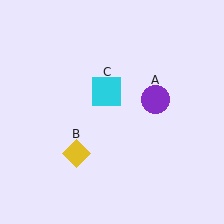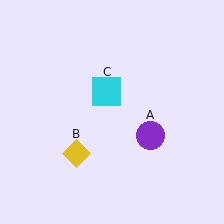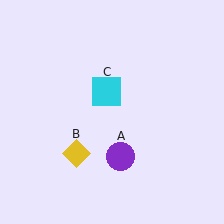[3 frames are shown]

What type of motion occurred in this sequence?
The purple circle (object A) rotated clockwise around the center of the scene.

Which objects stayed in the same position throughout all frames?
Yellow diamond (object B) and cyan square (object C) remained stationary.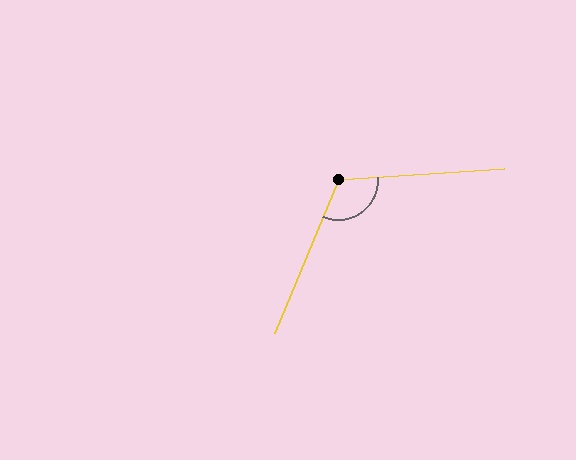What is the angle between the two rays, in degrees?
Approximately 116 degrees.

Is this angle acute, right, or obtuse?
It is obtuse.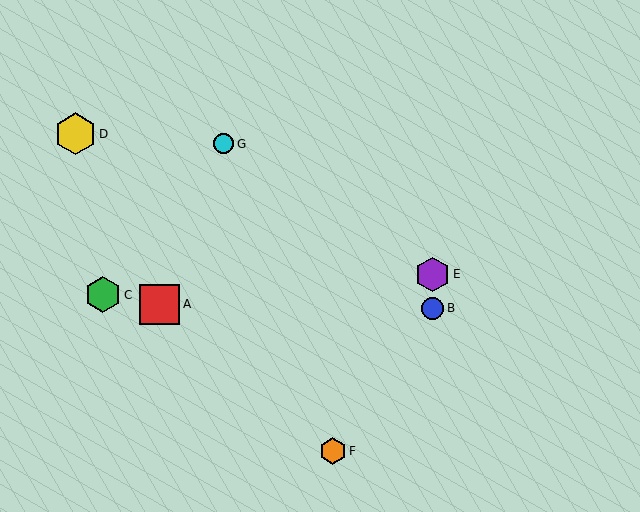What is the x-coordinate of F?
Object F is at x≈333.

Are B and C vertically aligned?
No, B is at x≈433 and C is at x≈103.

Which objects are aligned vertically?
Objects B, E are aligned vertically.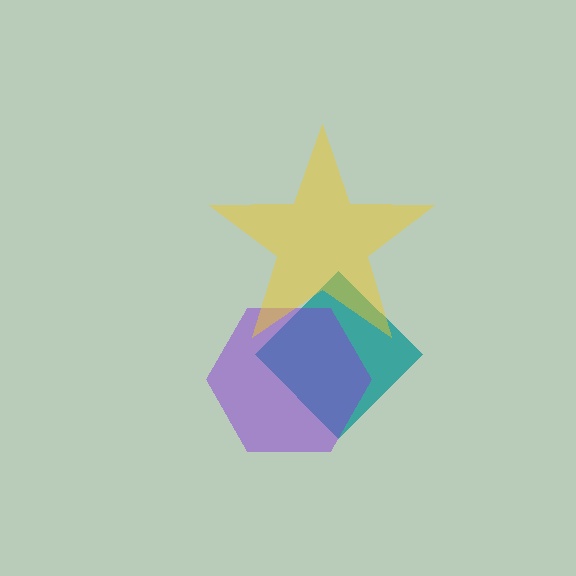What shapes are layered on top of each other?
The layered shapes are: a teal diamond, a purple hexagon, a yellow star.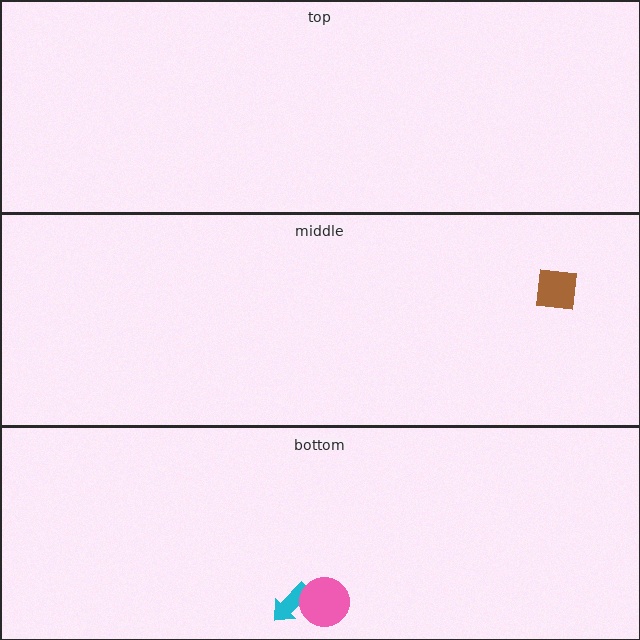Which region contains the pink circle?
The bottom region.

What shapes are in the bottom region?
The cyan arrow, the pink circle.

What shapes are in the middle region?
The brown square.